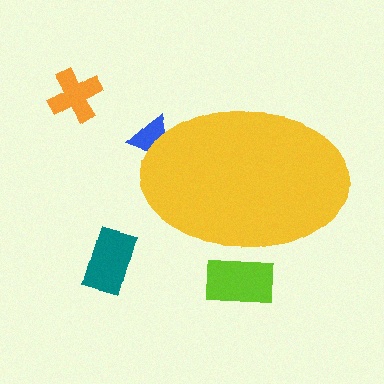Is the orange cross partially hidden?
No, the orange cross is fully visible.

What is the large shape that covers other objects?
A yellow ellipse.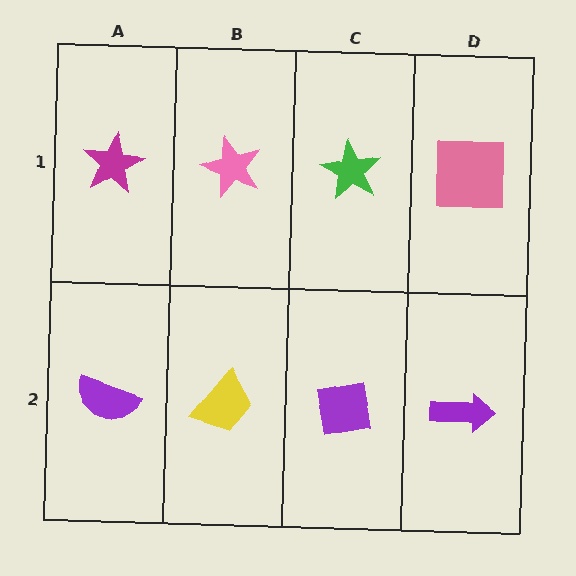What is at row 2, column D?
A purple arrow.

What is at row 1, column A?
A magenta star.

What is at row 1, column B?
A pink star.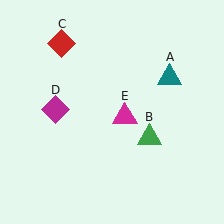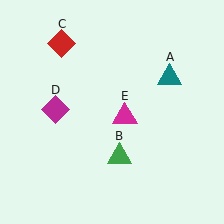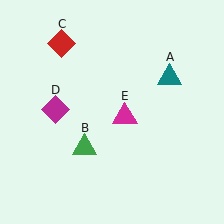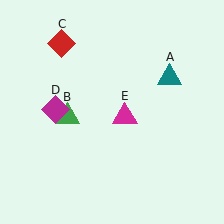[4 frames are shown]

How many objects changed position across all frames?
1 object changed position: green triangle (object B).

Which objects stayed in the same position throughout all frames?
Teal triangle (object A) and red diamond (object C) and magenta diamond (object D) and magenta triangle (object E) remained stationary.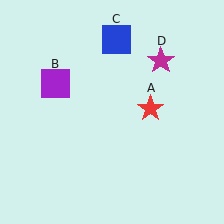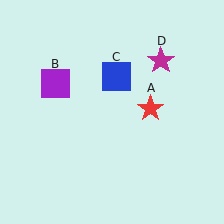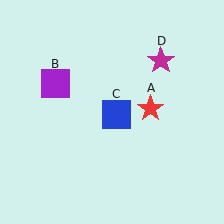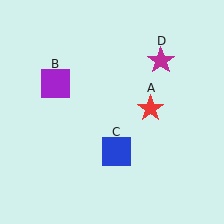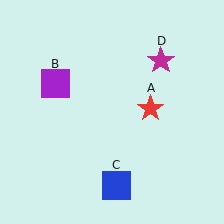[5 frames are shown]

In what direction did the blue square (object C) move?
The blue square (object C) moved down.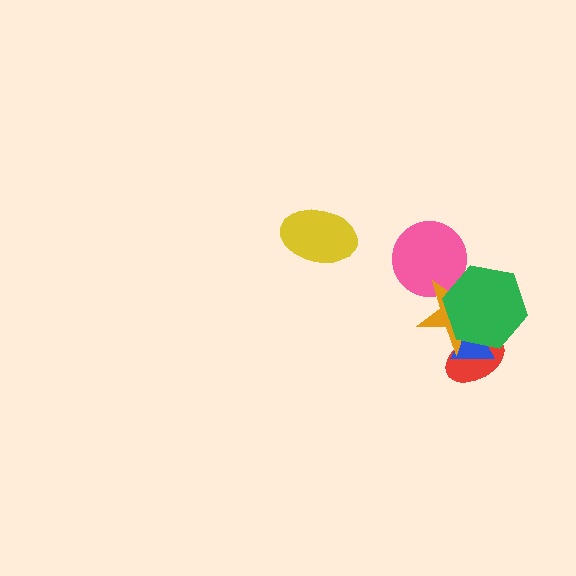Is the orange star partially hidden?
Yes, it is partially covered by another shape.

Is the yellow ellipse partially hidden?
No, no other shape covers it.